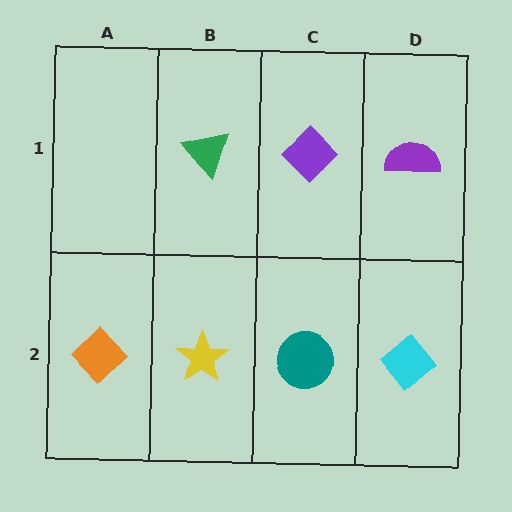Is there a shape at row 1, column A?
No, that cell is empty.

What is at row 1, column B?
A green triangle.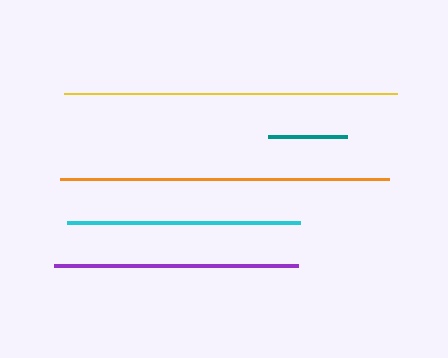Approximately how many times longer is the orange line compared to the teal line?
The orange line is approximately 4.2 times the length of the teal line.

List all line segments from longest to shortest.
From longest to shortest: yellow, orange, purple, cyan, teal.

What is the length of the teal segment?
The teal segment is approximately 79 pixels long.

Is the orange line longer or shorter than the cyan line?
The orange line is longer than the cyan line.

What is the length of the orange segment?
The orange segment is approximately 330 pixels long.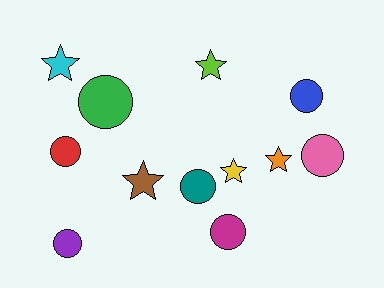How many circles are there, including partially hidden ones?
There are 7 circles.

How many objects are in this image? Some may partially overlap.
There are 12 objects.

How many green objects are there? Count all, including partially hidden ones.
There is 1 green object.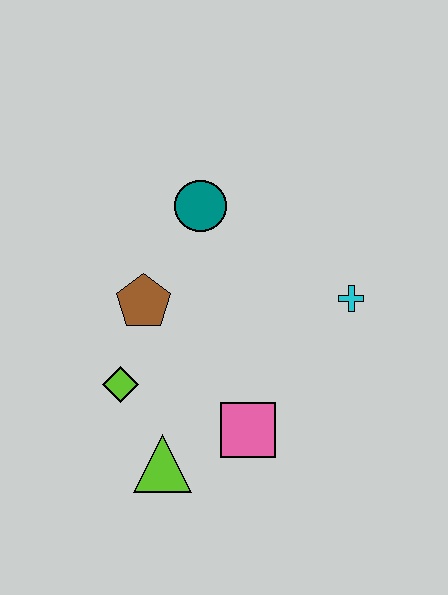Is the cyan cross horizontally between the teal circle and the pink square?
No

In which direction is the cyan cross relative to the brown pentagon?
The cyan cross is to the right of the brown pentagon.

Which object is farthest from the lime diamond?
The cyan cross is farthest from the lime diamond.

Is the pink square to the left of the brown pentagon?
No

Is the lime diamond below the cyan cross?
Yes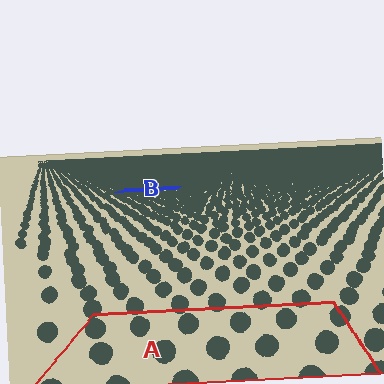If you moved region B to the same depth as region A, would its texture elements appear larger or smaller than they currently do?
They would appear larger. At a closer depth, the same texture elements are projected at a bigger on-screen size.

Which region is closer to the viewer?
Region A is closer. The texture elements there are larger and more spread out.